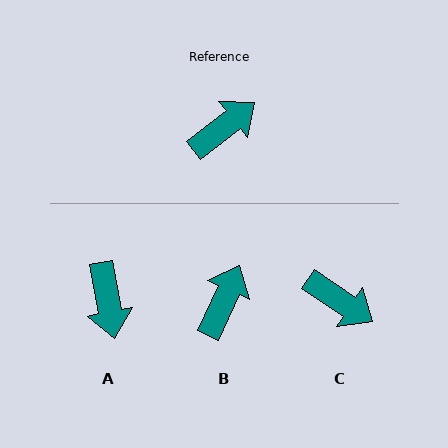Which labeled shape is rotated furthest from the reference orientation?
A, about 118 degrees away.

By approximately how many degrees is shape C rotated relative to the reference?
Approximately 71 degrees clockwise.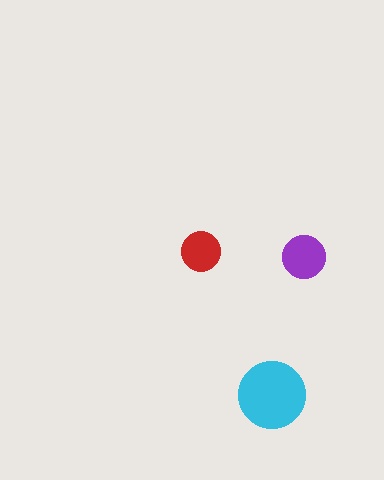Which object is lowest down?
The cyan circle is bottommost.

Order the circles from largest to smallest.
the cyan one, the purple one, the red one.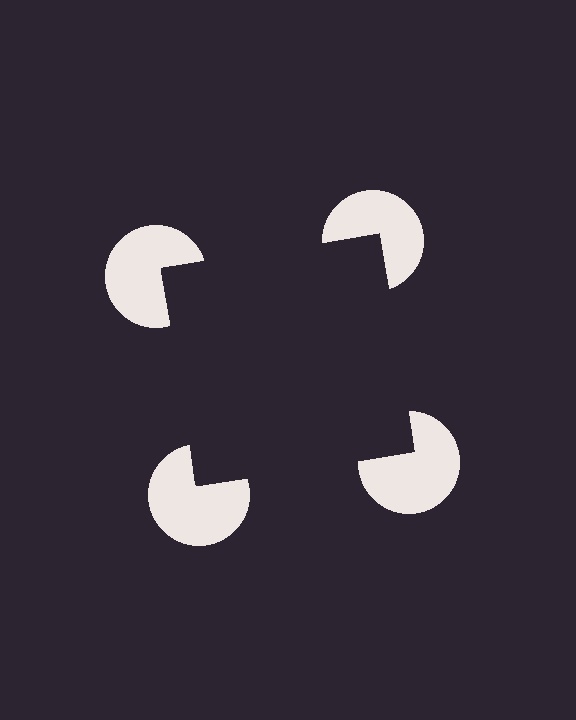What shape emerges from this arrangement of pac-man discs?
An illusory square — its edges are inferred from the aligned wedge cuts in the pac-man discs, not physically drawn.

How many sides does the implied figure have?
4 sides.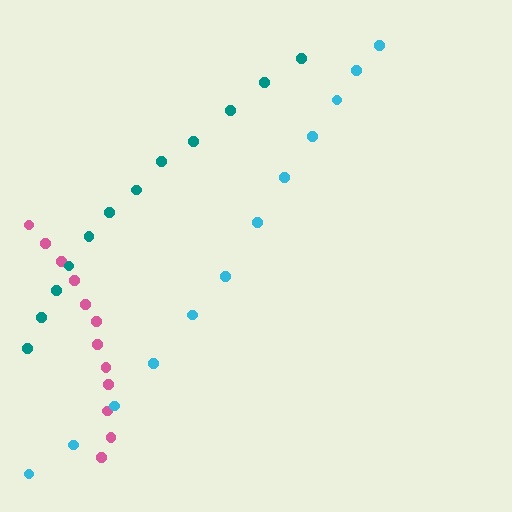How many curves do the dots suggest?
There are 3 distinct paths.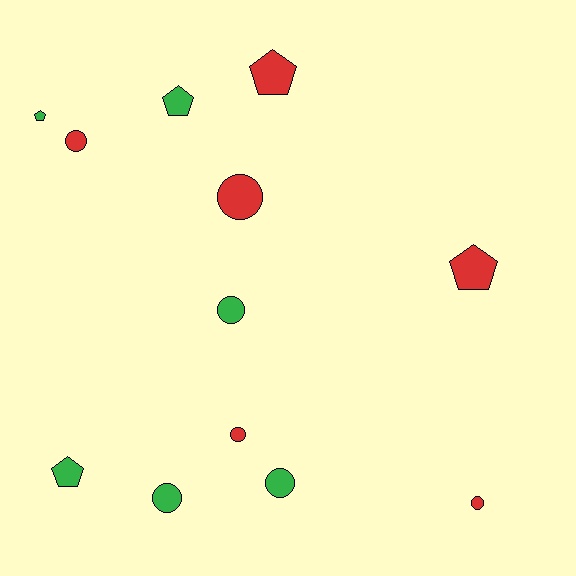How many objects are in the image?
There are 12 objects.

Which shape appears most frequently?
Circle, with 7 objects.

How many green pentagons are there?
There are 3 green pentagons.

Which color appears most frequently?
Green, with 6 objects.